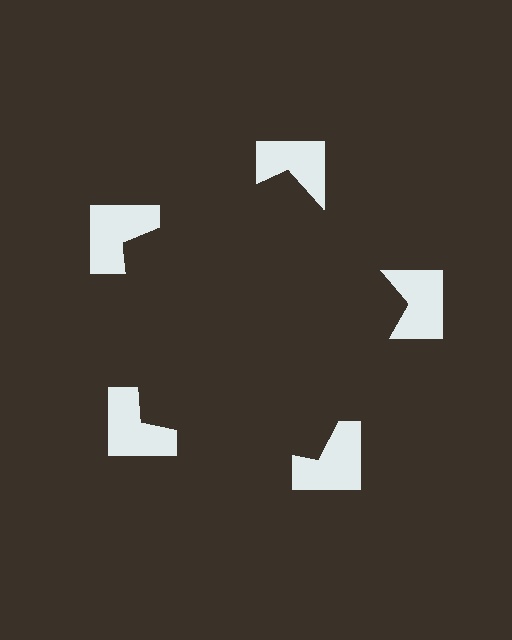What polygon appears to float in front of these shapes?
An illusory pentagon — its edges are inferred from the aligned wedge cuts in the notched squares, not physically drawn.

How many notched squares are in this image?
There are 5 — one at each vertex of the illusory pentagon.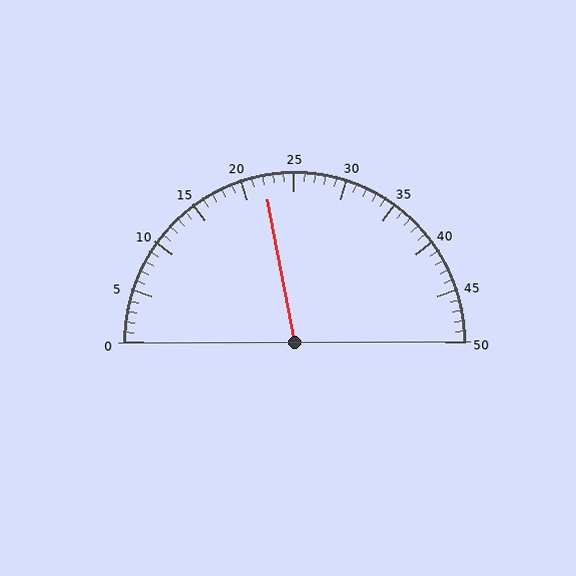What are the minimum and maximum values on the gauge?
The gauge ranges from 0 to 50.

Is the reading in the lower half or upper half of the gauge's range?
The reading is in the lower half of the range (0 to 50).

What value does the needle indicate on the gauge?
The needle indicates approximately 22.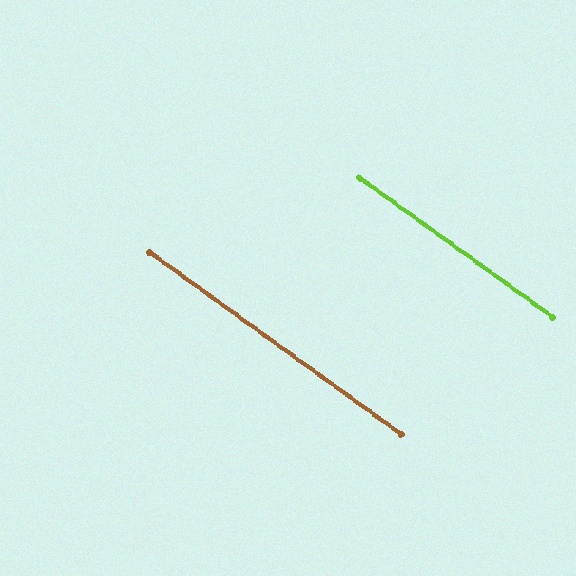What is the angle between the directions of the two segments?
Approximately 0 degrees.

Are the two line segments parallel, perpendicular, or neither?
Parallel — their directions differ by only 0.2°.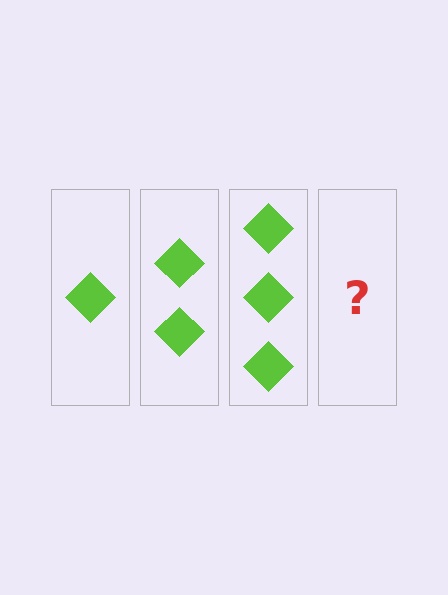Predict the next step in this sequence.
The next step is 4 diamonds.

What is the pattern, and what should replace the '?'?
The pattern is that each step adds one more diamond. The '?' should be 4 diamonds.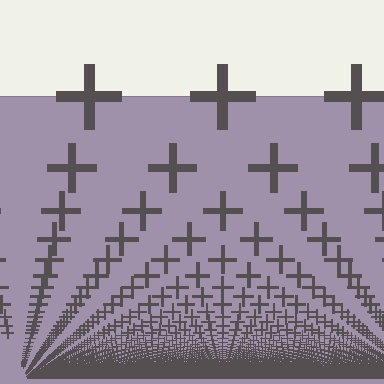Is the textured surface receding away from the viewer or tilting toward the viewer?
The surface appears to tilt toward the viewer. Texture elements get larger and sparser toward the top.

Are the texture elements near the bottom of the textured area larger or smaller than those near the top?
Smaller. The gradient is inverted — elements near the bottom are smaller and denser.